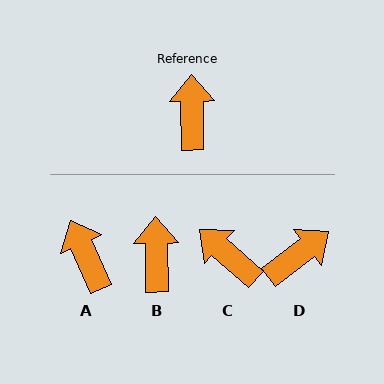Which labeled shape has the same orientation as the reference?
B.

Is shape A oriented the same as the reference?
No, it is off by about 23 degrees.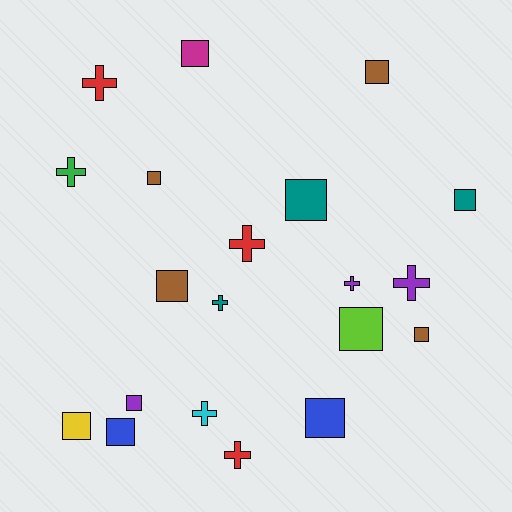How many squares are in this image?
There are 12 squares.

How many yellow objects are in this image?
There is 1 yellow object.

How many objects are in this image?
There are 20 objects.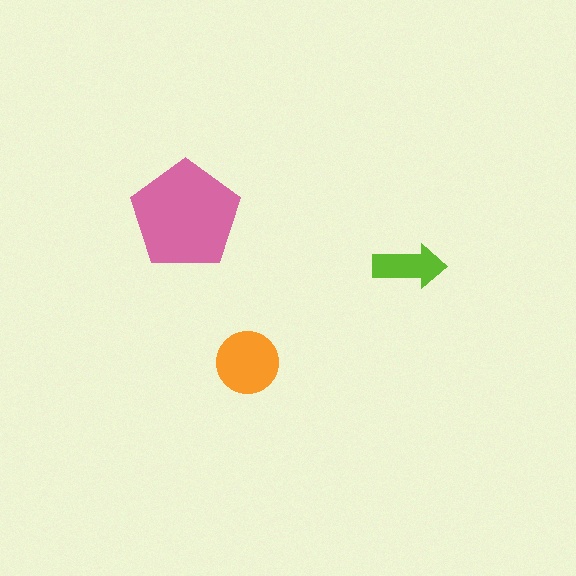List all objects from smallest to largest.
The lime arrow, the orange circle, the pink pentagon.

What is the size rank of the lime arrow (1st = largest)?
3rd.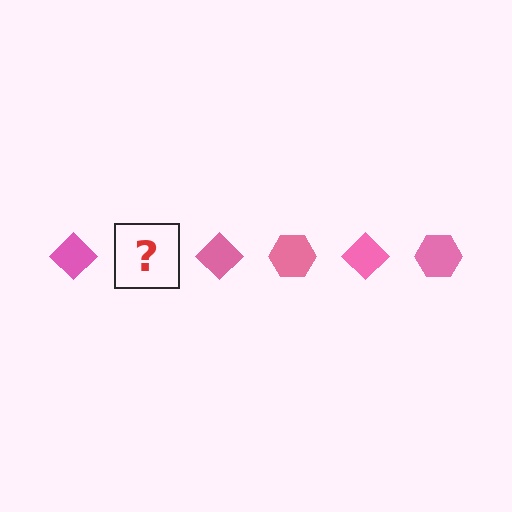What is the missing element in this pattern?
The missing element is a pink hexagon.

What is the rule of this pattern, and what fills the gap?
The rule is that the pattern cycles through diamond, hexagon shapes in pink. The gap should be filled with a pink hexagon.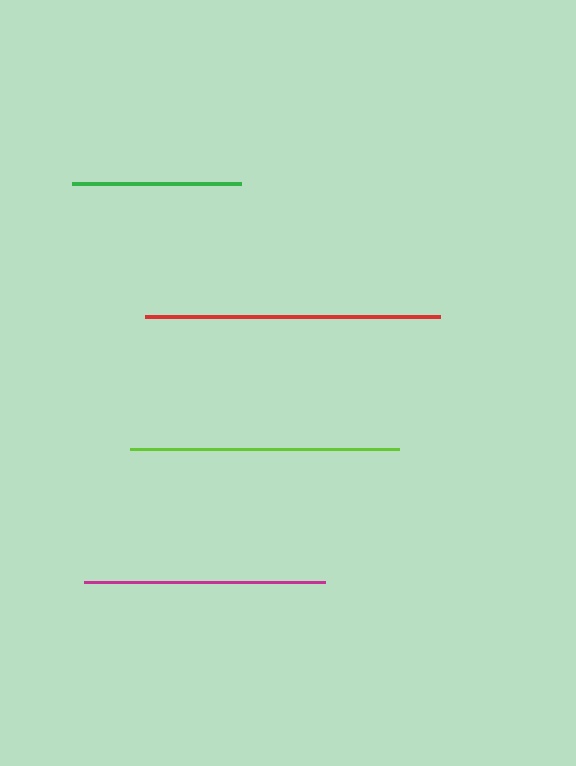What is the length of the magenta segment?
The magenta segment is approximately 241 pixels long.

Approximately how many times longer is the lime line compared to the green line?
The lime line is approximately 1.6 times the length of the green line.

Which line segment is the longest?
The red line is the longest at approximately 295 pixels.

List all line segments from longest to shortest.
From longest to shortest: red, lime, magenta, green.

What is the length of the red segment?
The red segment is approximately 295 pixels long.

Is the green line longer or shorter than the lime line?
The lime line is longer than the green line.